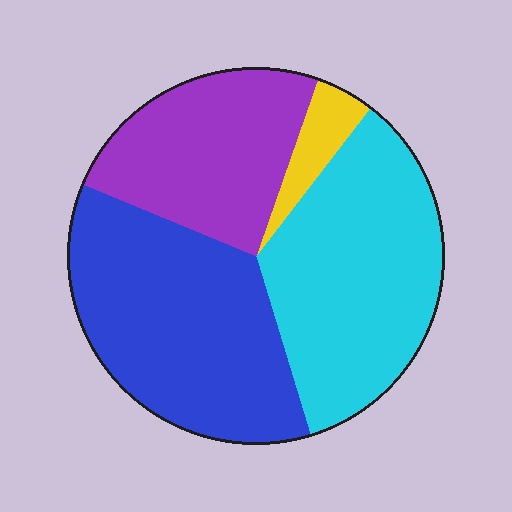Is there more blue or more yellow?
Blue.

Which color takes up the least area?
Yellow, at roughly 5%.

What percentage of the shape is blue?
Blue takes up about three eighths (3/8) of the shape.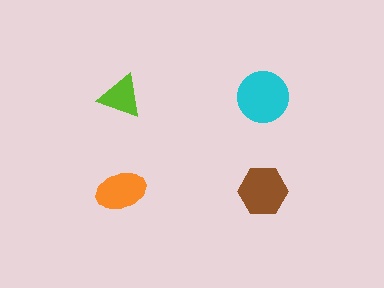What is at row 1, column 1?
A lime triangle.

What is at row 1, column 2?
A cyan circle.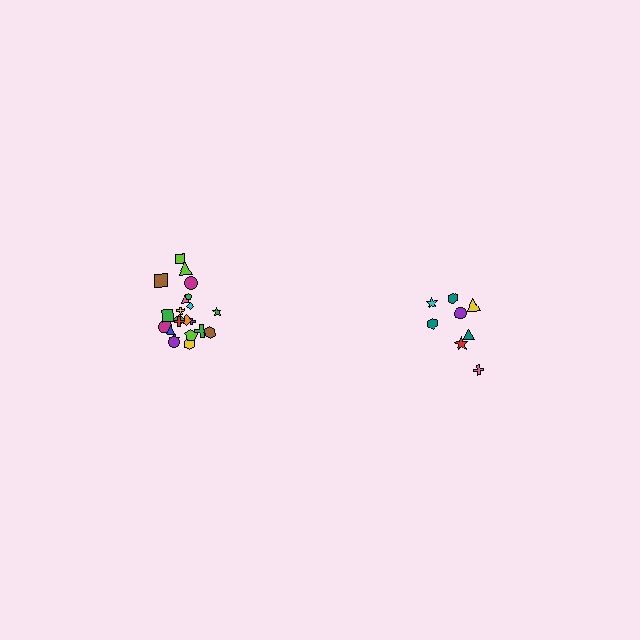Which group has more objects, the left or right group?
The left group.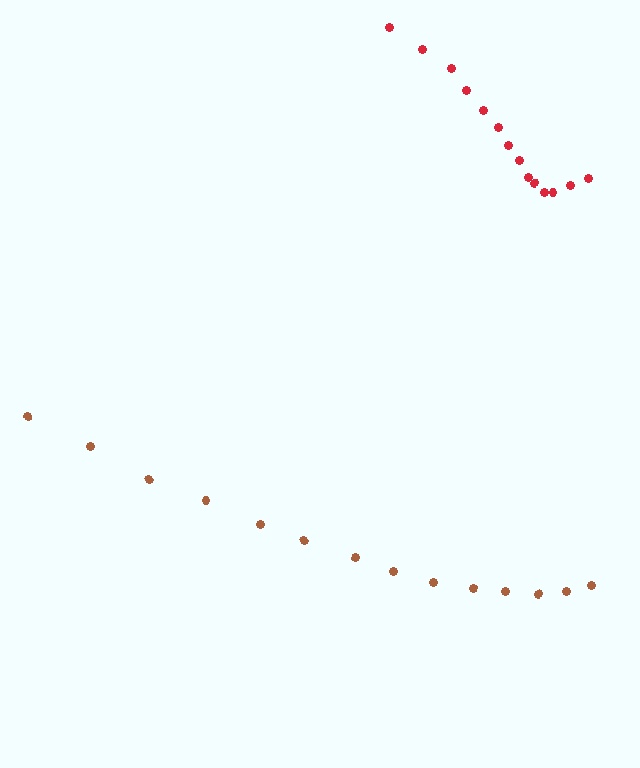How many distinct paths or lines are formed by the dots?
There are 2 distinct paths.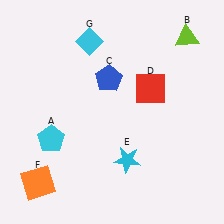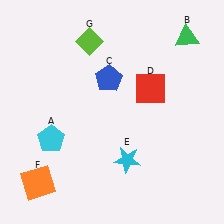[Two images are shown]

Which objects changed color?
B changed from lime to green. G changed from cyan to lime.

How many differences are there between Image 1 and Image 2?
There are 2 differences between the two images.